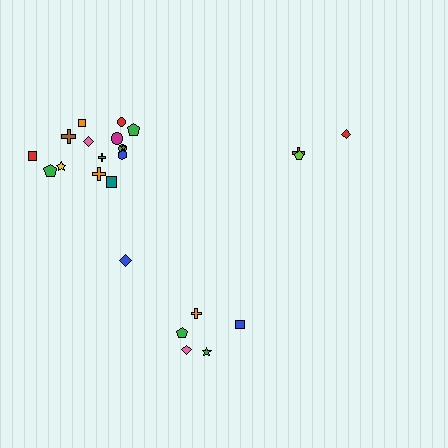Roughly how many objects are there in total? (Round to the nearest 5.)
Roughly 25 objects in total.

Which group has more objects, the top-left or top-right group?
The top-left group.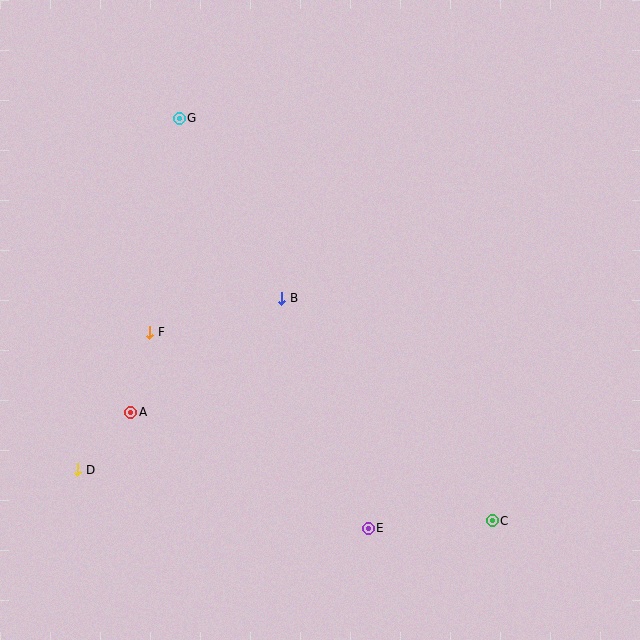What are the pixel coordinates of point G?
Point G is at (179, 118).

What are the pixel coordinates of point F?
Point F is at (150, 332).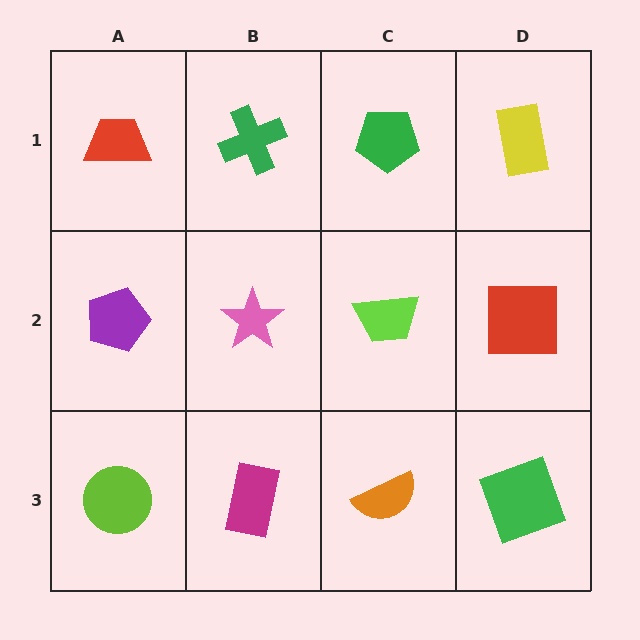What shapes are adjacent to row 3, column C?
A lime trapezoid (row 2, column C), a magenta rectangle (row 3, column B), a green square (row 3, column D).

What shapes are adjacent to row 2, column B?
A green cross (row 1, column B), a magenta rectangle (row 3, column B), a purple pentagon (row 2, column A), a lime trapezoid (row 2, column C).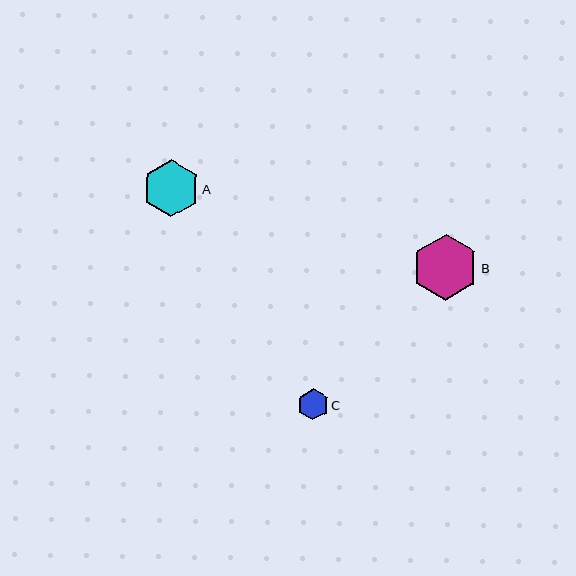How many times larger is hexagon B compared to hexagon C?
Hexagon B is approximately 2.1 times the size of hexagon C.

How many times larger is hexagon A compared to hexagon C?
Hexagon A is approximately 1.8 times the size of hexagon C.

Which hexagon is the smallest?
Hexagon C is the smallest with a size of approximately 31 pixels.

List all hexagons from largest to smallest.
From largest to smallest: B, A, C.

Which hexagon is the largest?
Hexagon B is the largest with a size of approximately 66 pixels.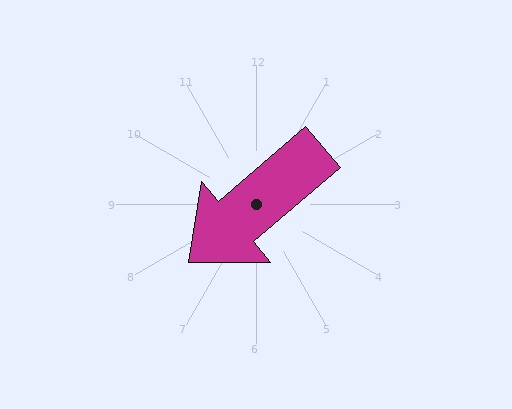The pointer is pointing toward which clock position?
Roughly 8 o'clock.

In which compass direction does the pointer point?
Southwest.